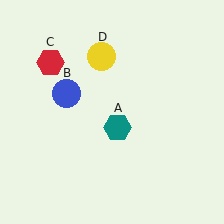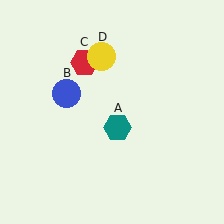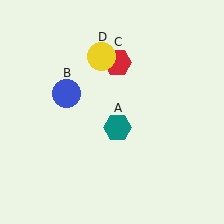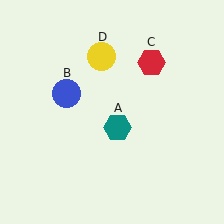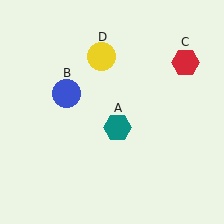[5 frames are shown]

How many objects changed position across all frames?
1 object changed position: red hexagon (object C).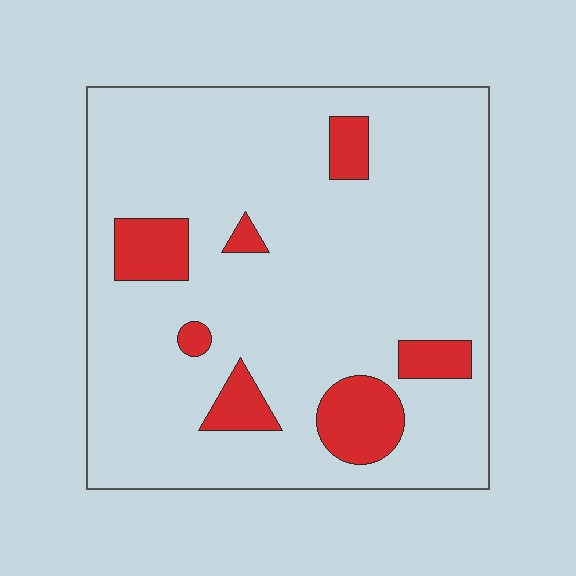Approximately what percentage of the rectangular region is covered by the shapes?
Approximately 15%.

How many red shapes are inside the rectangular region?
7.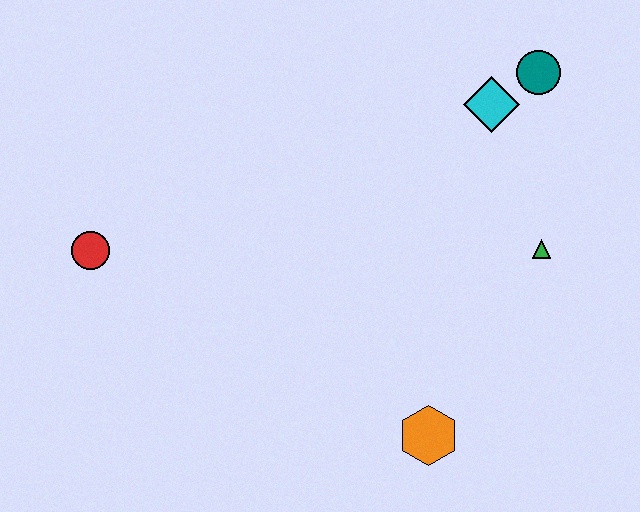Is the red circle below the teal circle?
Yes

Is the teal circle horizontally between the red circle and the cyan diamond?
No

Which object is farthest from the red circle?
The teal circle is farthest from the red circle.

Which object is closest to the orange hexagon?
The green triangle is closest to the orange hexagon.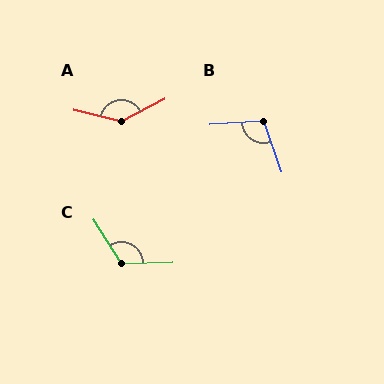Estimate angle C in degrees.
Approximately 120 degrees.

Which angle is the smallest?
B, at approximately 105 degrees.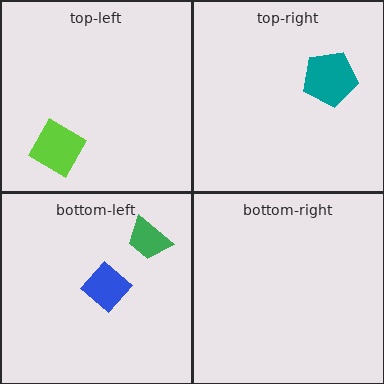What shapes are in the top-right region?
The teal pentagon.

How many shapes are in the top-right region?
1.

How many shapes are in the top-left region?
1.